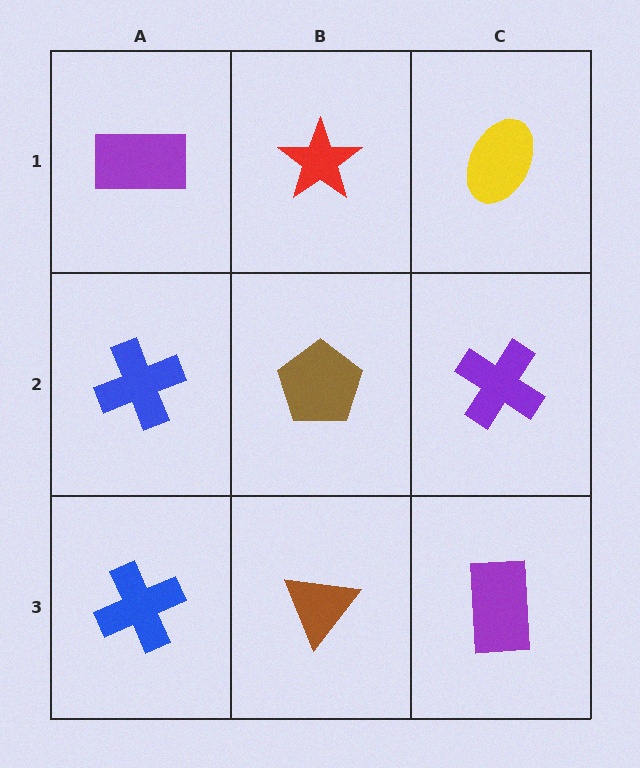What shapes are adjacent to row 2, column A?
A purple rectangle (row 1, column A), a blue cross (row 3, column A), a brown pentagon (row 2, column B).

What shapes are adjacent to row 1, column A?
A blue cross (row 2, column A), a red star (row 1, column B).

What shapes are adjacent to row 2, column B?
A red star (row 1, column B), a brown triangle (row 3, column B), a blue cross (row 2, column A), a purple cross (row 2, column C).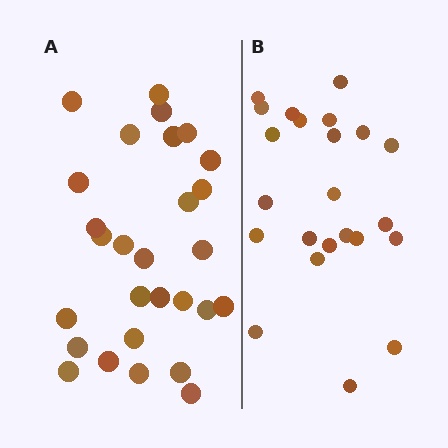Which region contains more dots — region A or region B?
Region A (the left region) has more dots.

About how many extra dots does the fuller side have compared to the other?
Region A has about 5 more dots than region B.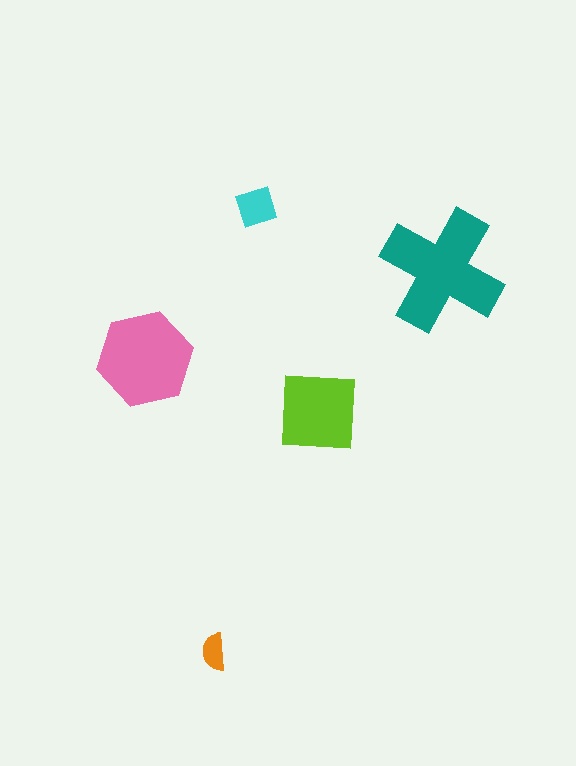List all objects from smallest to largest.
The orange semicircle, the cyan square, the lime square, the pink hexagon, the teal cross.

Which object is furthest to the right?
The teal cross is rightmost.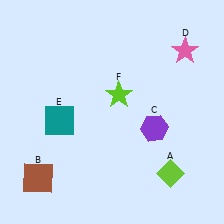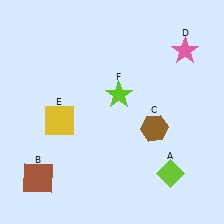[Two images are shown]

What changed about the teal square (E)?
In Image 1, E is teal. In Image 2, it changed to yellow.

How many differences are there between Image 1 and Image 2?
There are 2 differences between the two images.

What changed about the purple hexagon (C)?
In Image 1, C is purple. In Image 2, it changed to brown.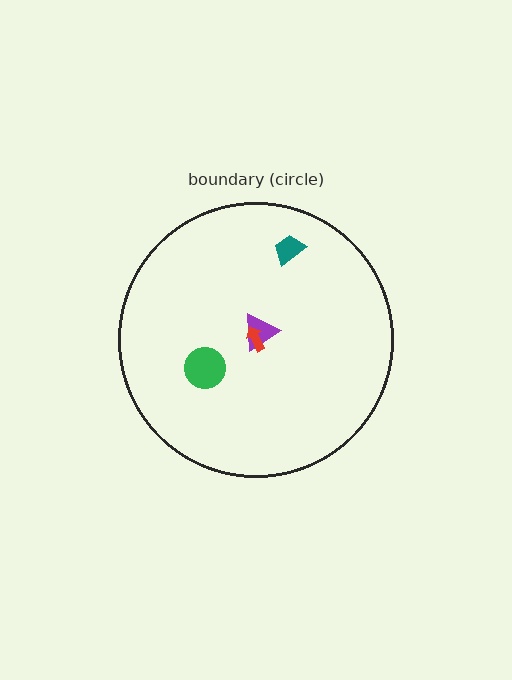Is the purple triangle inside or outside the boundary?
Inside.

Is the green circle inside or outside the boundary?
Inside.